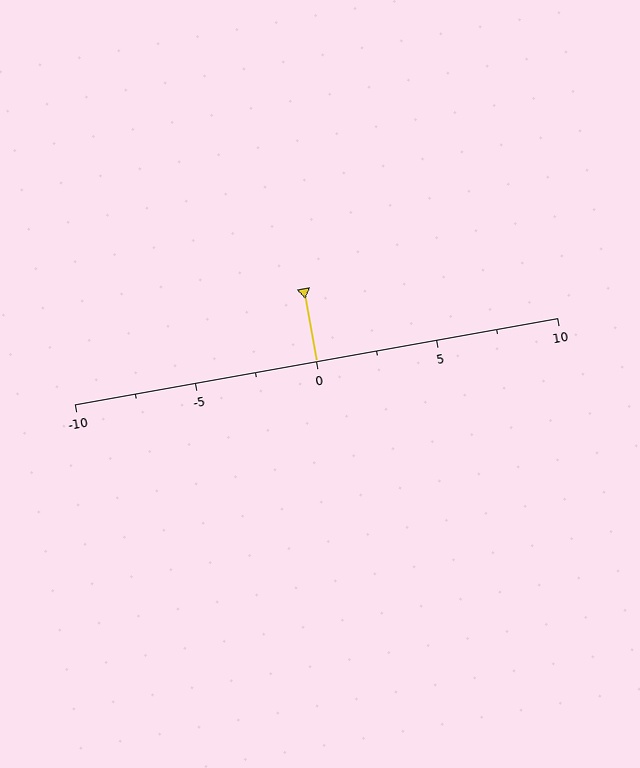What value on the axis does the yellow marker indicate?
The marker indicates approximately 0.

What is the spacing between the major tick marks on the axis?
The major ticks are spaced 5 apart.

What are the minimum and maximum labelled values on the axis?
The axis runs from -10 to 10.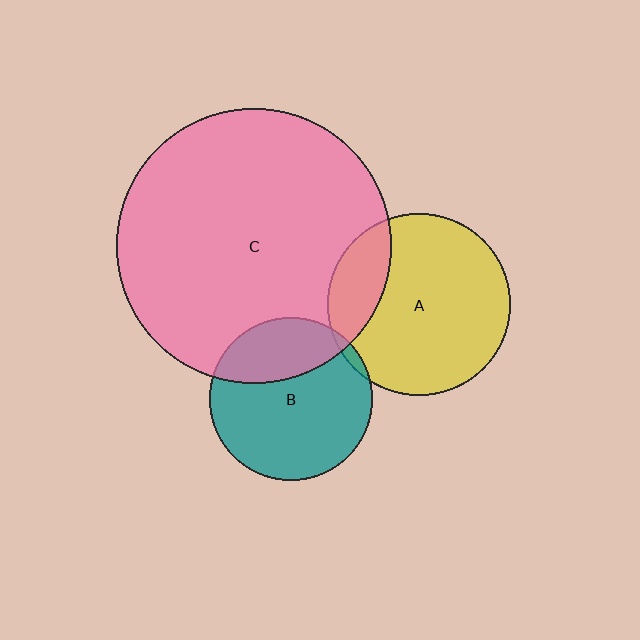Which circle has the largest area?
Circle C (pink).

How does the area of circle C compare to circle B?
Approximately 2.8 times.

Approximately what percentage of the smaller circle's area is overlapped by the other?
Approximately 20%.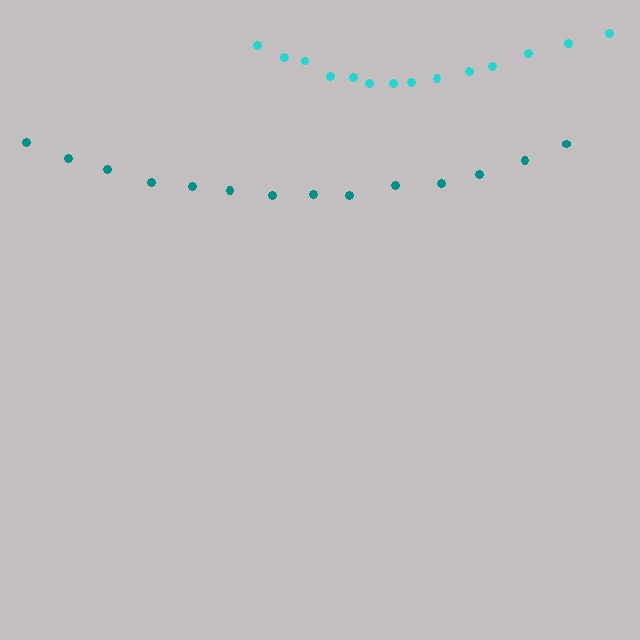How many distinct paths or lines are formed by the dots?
There are 2 distinct paths.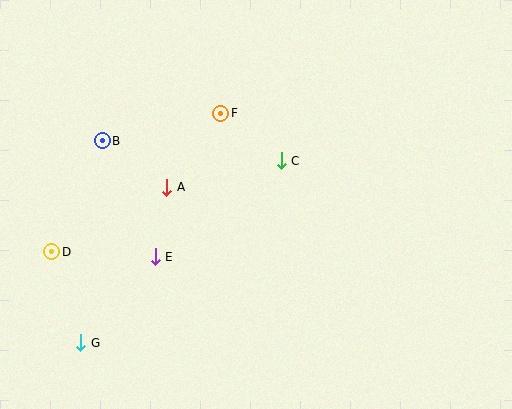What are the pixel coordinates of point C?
Point C is at (281, 161).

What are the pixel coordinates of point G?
Point G is at (81, 343).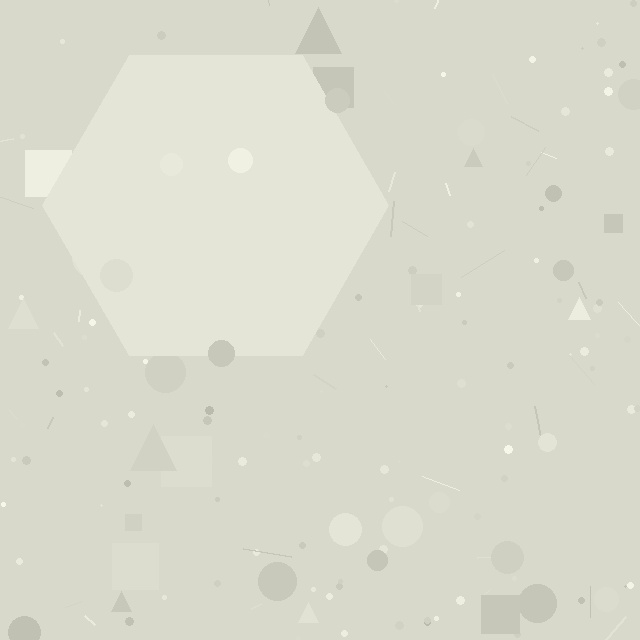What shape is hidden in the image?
A hexagon is hidden in the image.